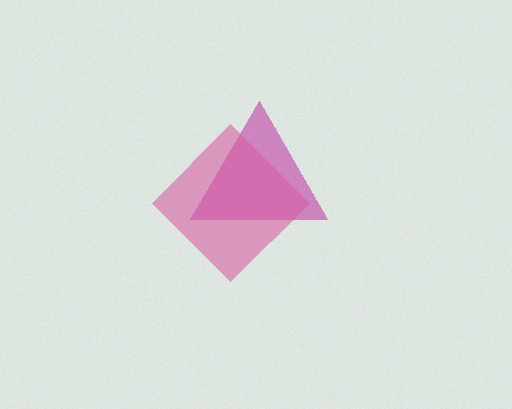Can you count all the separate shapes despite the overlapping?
Yes, there are 2 separate shapes.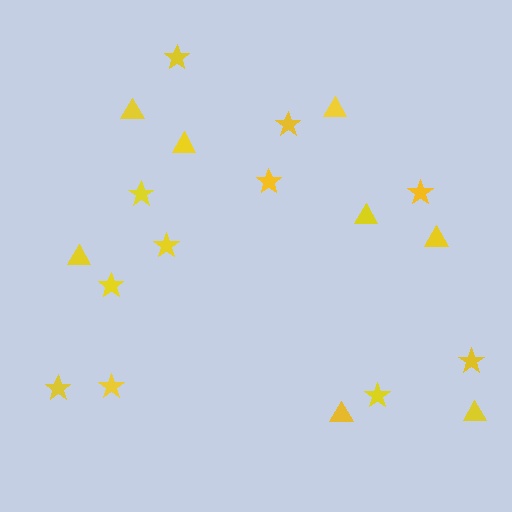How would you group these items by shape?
There are 2 groups: one group of stars (11) and one group of triangles (8).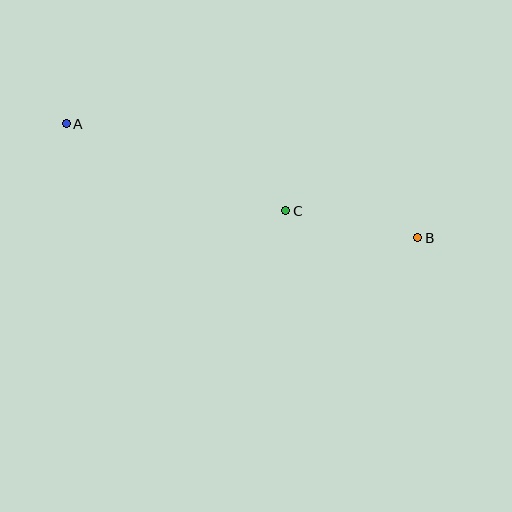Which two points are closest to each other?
Points B and C are closest to each other.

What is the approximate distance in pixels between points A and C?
The distance between A and C is approximately 236 pixels.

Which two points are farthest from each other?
Points A and B are farthest from each other.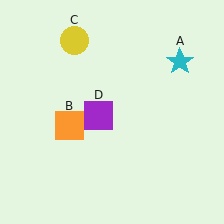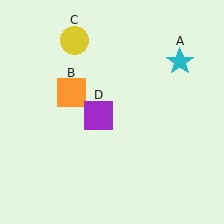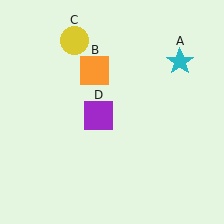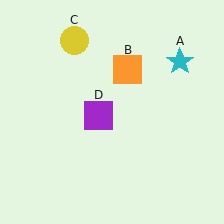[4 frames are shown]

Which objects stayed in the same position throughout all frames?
Cyan star (object A) and yellow circle (object C) and purple square (object D) remained stationary.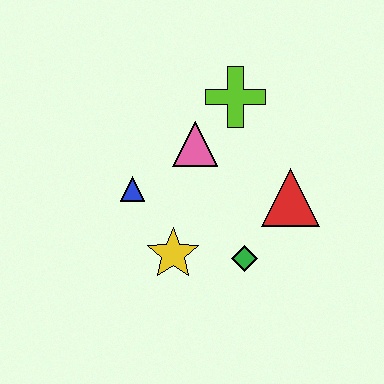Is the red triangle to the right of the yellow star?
Yes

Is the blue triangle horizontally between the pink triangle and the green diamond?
No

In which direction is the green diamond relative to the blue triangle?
The green diamond is to the right of the blue triangle.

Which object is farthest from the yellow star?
The lime cross is farthest from the yellow star.